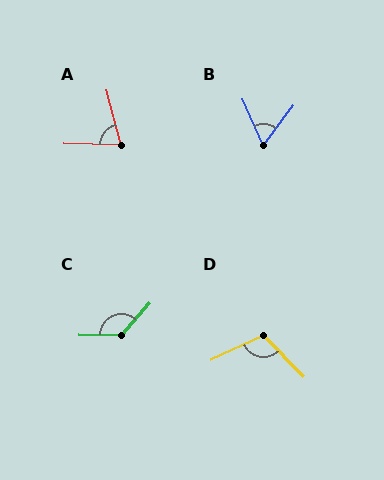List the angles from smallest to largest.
B (60°), A (75°), D (109°), C (130°).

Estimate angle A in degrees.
Approximately 75 degrees.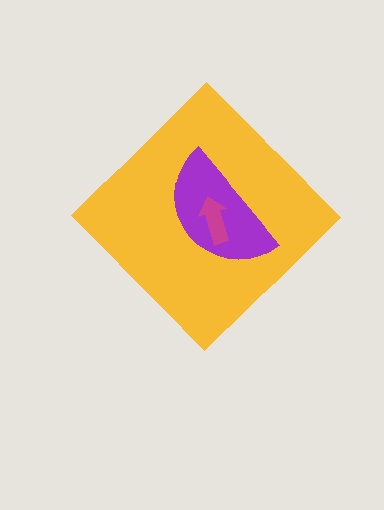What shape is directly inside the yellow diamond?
The purple semicircle.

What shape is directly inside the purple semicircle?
The magenta arrow.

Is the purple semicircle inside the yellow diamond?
Yes.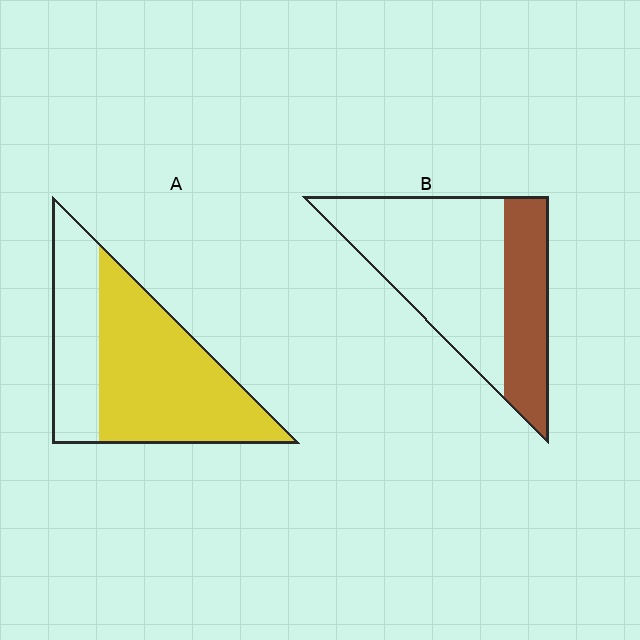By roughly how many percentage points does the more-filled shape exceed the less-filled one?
By roughly 35 percentage points (A over B).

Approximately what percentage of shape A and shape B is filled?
A is approximately 65% and B is approximately 35%.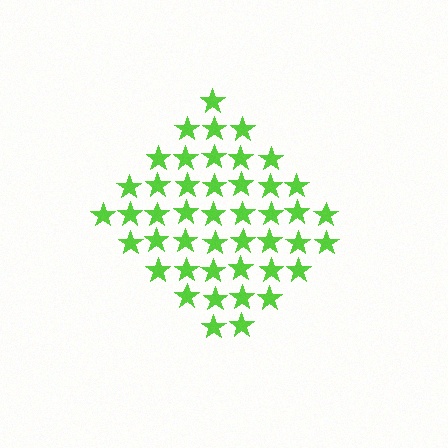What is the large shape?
The large shape is a diamond.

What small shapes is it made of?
It is made of small stars.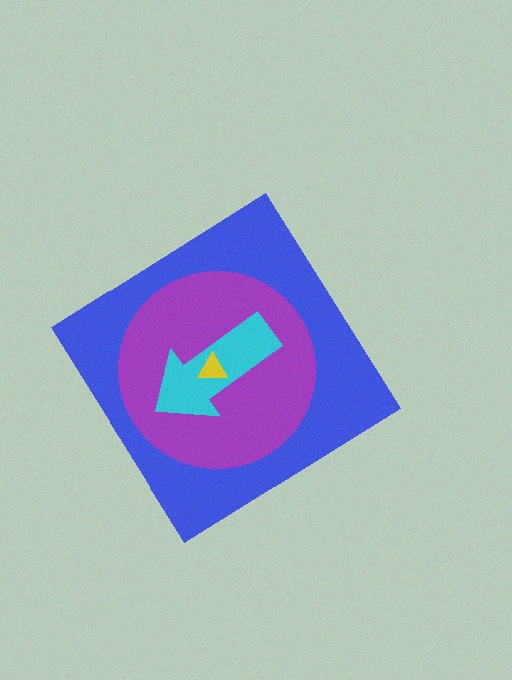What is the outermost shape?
The blue diamond.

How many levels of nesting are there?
4.